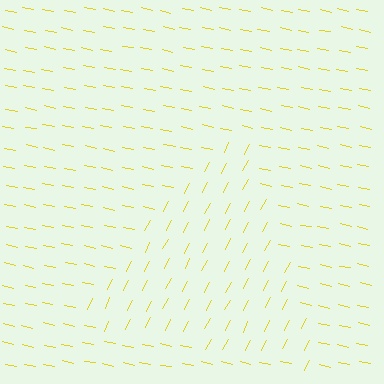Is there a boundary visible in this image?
Yes, there is a texture boundary formed by a change in line orientation.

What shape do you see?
I see a triangle.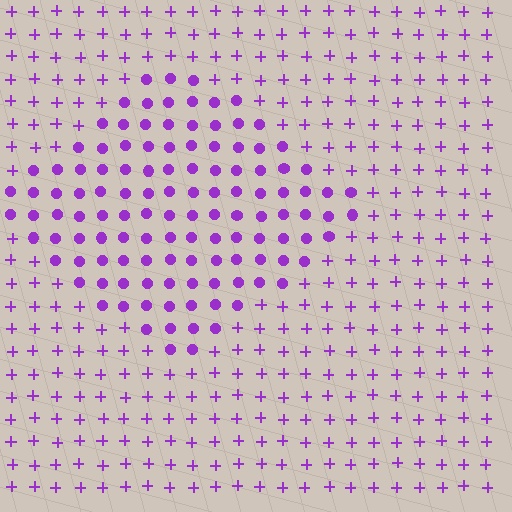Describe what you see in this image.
The image is filled with small purple elements arranged in a uniform grid. A diamond-shaped region contains circles, while the surrounding area contains plus signs. The boundary is defined purely by the change in element shape.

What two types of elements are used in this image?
The image uses circles inside the diamond region and plus signs outside it.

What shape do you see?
I see a diamond.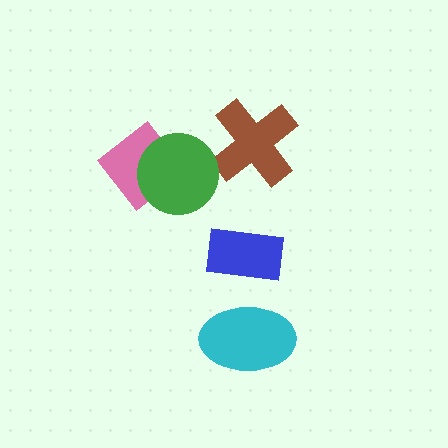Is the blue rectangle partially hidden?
No, no other shape covers it.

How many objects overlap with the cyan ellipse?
0 objects overlap with the cyan ellipse.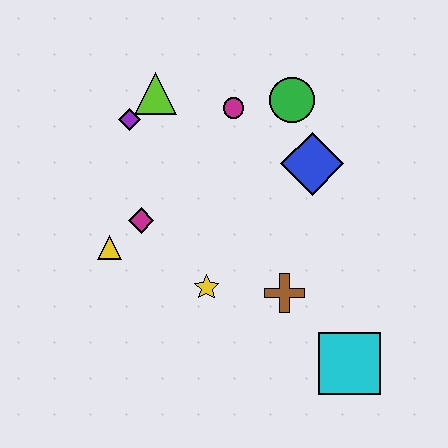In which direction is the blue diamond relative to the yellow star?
The blue diamond is above the yellow star.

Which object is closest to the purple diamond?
The lime triangle is closest to the purple diamond.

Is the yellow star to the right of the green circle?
No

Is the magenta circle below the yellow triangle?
No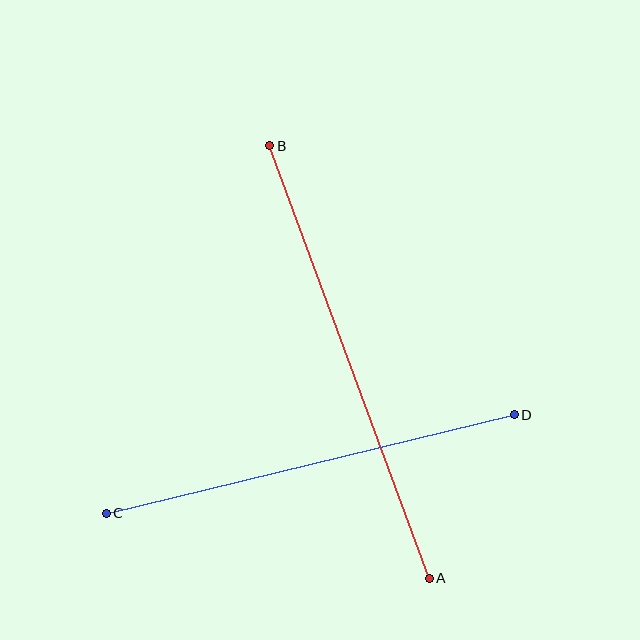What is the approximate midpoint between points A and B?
The midpoint is at approximately (350, 362) pixels.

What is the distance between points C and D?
The distance is approximately 419 pixels.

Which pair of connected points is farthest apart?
Points A and B are farthest apart.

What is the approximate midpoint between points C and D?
The midpoint is at approximately (310, 464) pixels.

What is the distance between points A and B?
The distance is approximately 461 pixels.